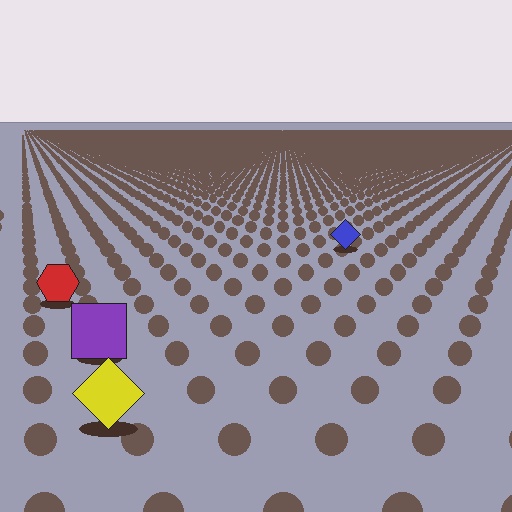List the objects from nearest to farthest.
From nearest to farthest: the yellow diamond, the purple square, the red hexagon, the blue diamond.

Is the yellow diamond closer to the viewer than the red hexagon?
Yes. The yellow diamond is closer — you can tell from the texture gradient: the ground texture is coarser near it.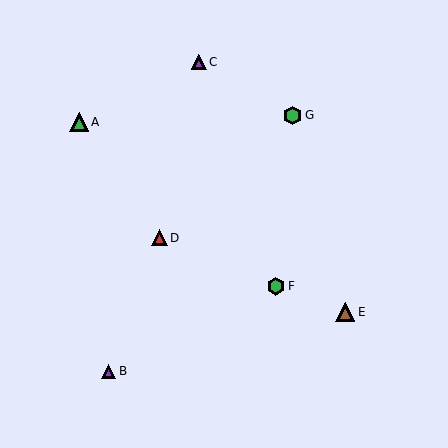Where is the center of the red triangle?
The center of the red triangle is at (159, 238).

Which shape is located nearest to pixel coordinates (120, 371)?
The purple triangle (labeled B) at (109, 371) is nearest to that location.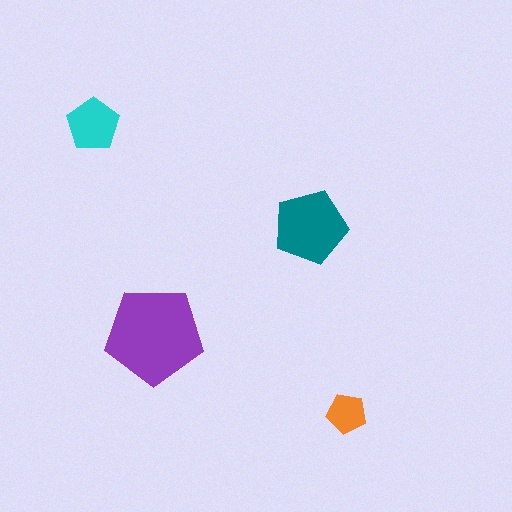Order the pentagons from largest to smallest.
the purple one, the teal one, the cyan one, the orange one.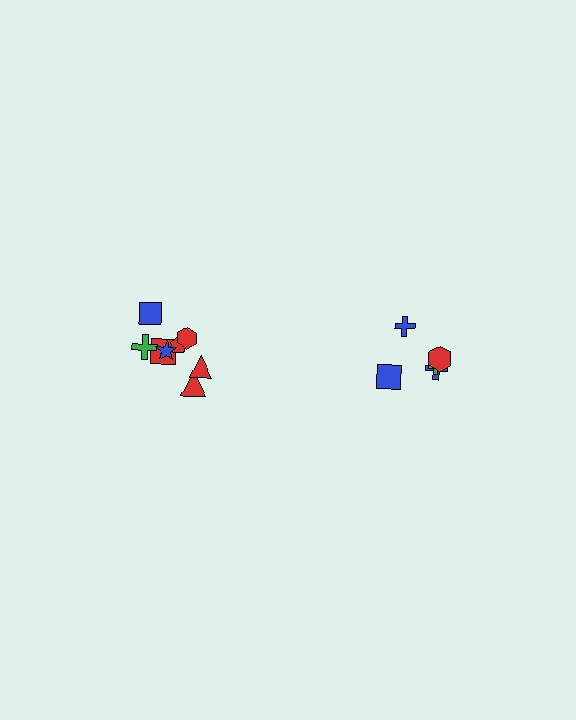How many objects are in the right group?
There are 5 objects.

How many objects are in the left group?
There are 8 objects.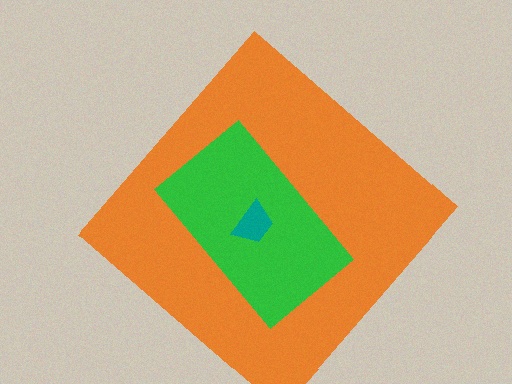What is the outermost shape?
The orange diamond.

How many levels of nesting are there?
3.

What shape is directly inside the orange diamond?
The green rectangle.